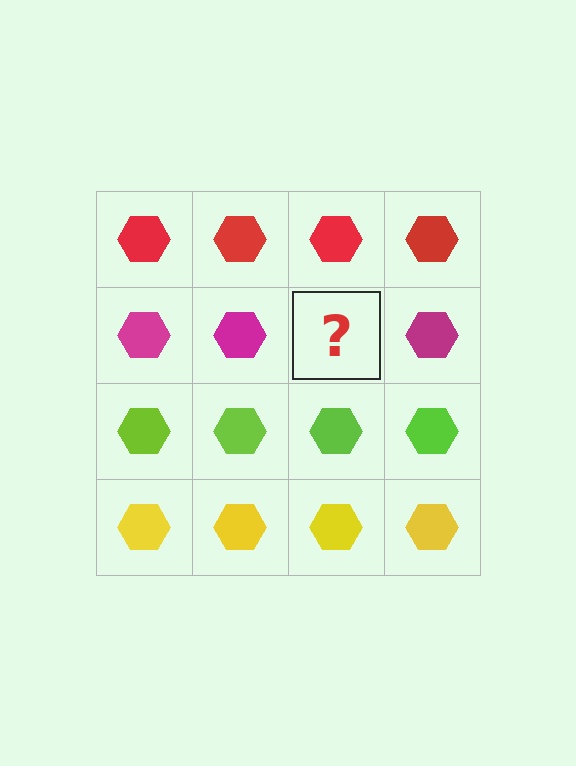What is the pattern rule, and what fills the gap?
The rule is that each row has a consistent color. The gap should be filled with a magenta hexagon.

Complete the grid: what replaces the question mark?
The question mark should be replaced with a magenta hexagon.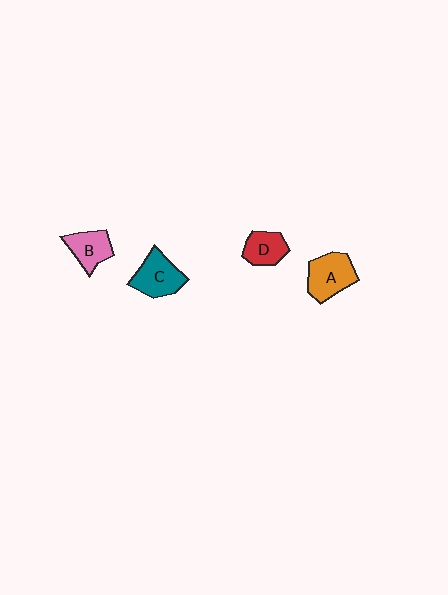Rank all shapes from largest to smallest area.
From largest to smallest: A (orange), C (teal), B (pink), D (red).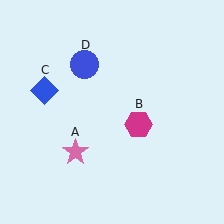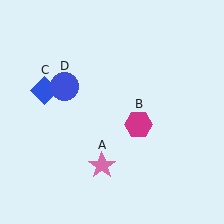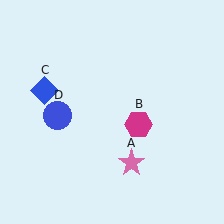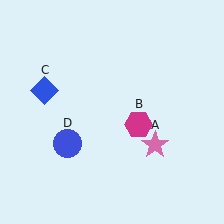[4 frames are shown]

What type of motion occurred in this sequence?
The pink star (object A), blue circle (object D) rotated counterclockwise around the center of the scene.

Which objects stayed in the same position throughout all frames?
Magenta hexagon (object B) and blue diamond (object C) remained stationary.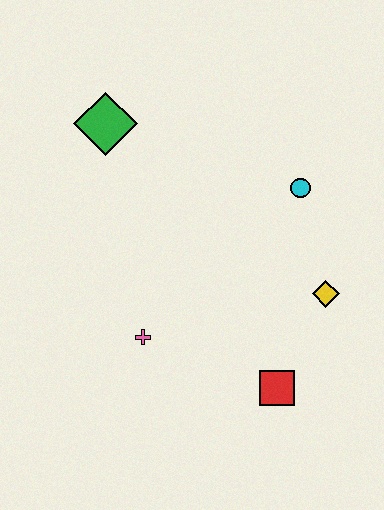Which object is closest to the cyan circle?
The yellow diamond is closest to the cyan circle.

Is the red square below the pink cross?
Yes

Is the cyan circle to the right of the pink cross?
Yes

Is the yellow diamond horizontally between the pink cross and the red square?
No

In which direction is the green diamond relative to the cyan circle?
The green diamond is to the left of the cyan circle.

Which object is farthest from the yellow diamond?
The green diamond is farthest from the yellow diamond.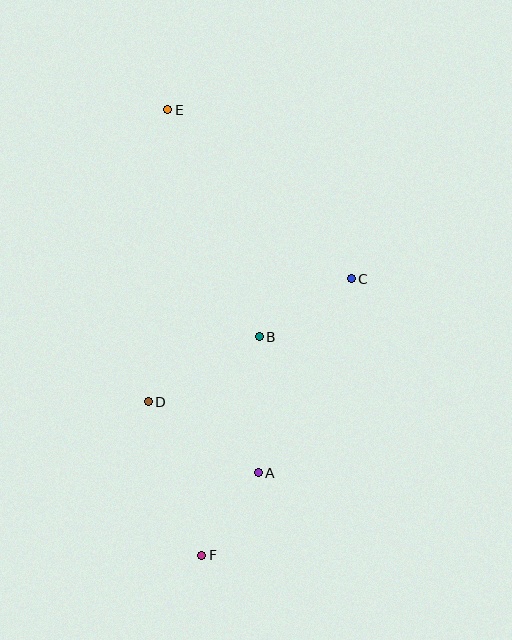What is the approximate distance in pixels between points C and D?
The distance between C and D is approximately 237 pixels.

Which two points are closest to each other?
Points A and F are closest to each other.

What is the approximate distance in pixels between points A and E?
The distance between A and E is approximately 374 pixels.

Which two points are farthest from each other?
Points E and F are farthest from each other.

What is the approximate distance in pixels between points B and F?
The distance between B and F is approximately 226 pixels.